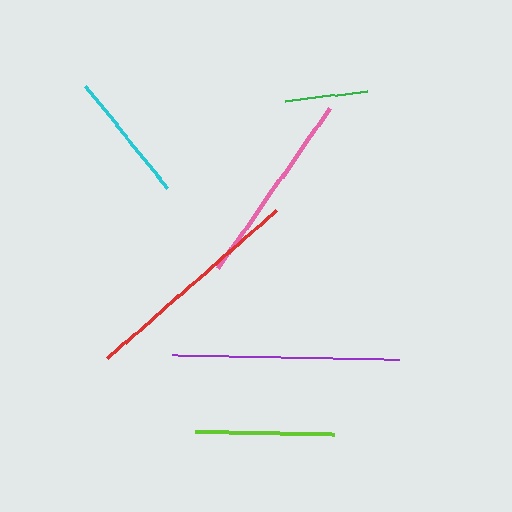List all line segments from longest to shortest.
From longest to shortest: purple, red, pink, lime, cyan, green.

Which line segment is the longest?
The purple line is the longest at approximately 227 pixels.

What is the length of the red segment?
The red segment is approximately 225 pixels long.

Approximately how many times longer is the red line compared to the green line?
The red line is approximately 2.7 times the length of the green line.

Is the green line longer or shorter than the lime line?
The lime line is longer than the green line.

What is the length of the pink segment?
The pink segment is approximately 195 pixels long.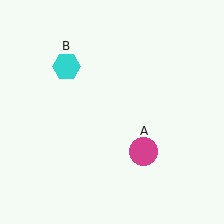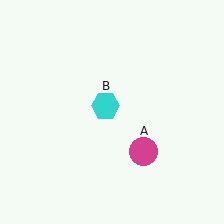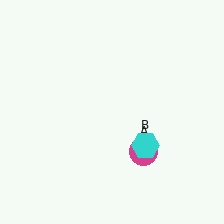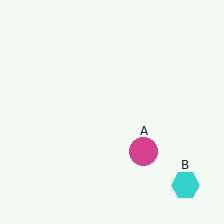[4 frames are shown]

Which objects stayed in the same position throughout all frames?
Magenta circle (object A) remained stationary.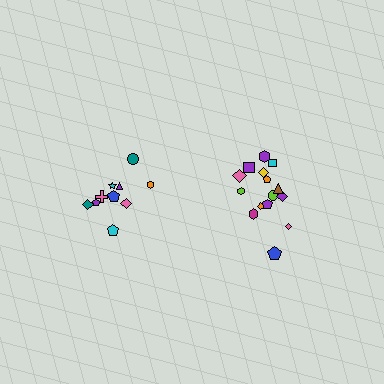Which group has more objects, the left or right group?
The right group.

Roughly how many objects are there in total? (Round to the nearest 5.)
Roughly 25 objects in total.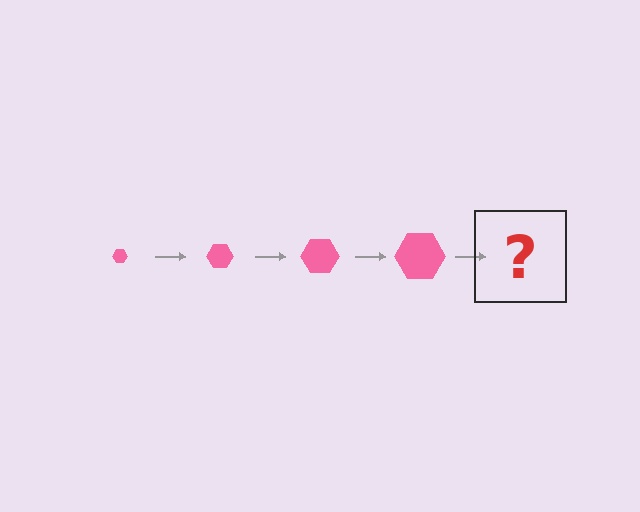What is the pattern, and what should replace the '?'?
The pattern is that the hexagon gets progressively larger each step. The '?' should be a pink hexagon, larger than the previous one.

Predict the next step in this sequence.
The next step is a pink hexagon, larger than the previous one.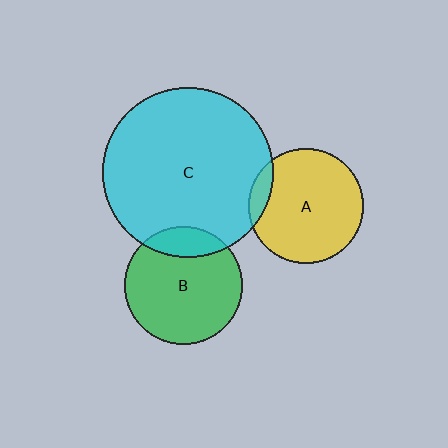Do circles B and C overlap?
Yes.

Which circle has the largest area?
Circle C (cyan).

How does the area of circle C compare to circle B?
Approximately 2.1 times.